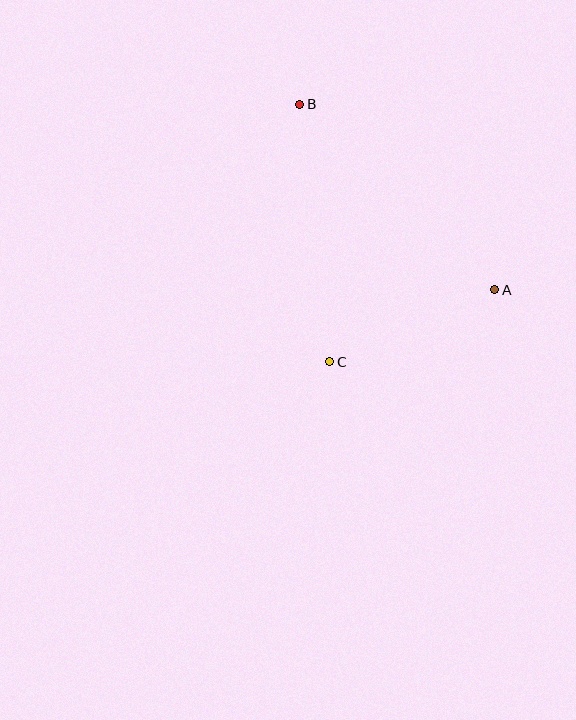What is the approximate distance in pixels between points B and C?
The distance between B and C is approximately 259 pixels.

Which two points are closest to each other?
Points A and C are closest to each other.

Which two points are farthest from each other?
Points A and B are farthest from each other.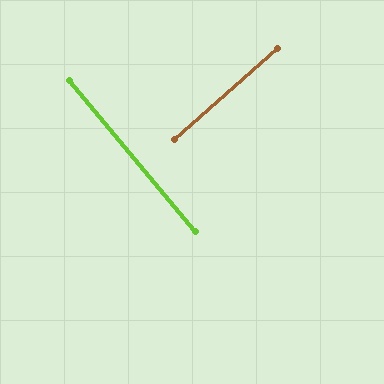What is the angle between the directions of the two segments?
Approximately 88 degrees.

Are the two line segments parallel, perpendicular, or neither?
Perpendicular — they meet at approximately 88°.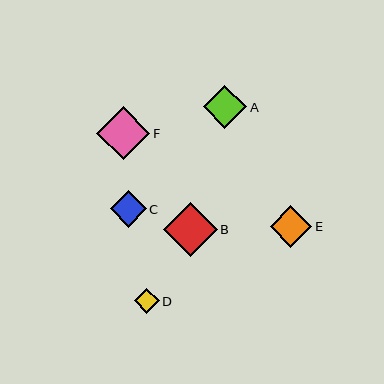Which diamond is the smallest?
Diamond D is the smallest with a size of approximately 25 pixels.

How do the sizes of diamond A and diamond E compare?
Diamond A and diamond E are approximately the same size.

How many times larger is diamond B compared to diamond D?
Diamond B is approximately 2.2 times the size of diamond D.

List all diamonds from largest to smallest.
From largest to smallest: B, F, A, E, C, D.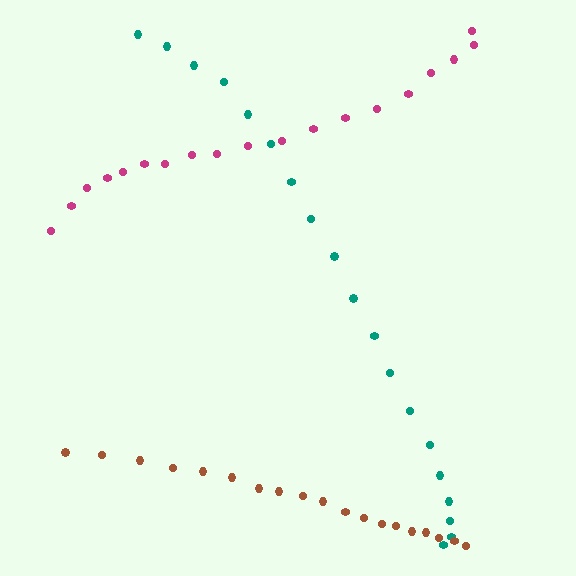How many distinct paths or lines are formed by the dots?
There are 3 distinct paths.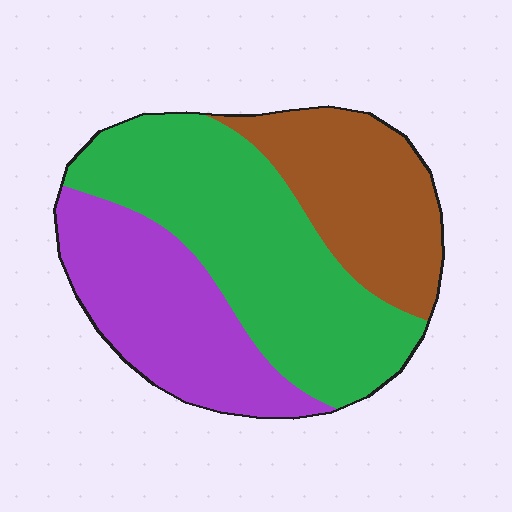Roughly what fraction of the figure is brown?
Brown takes up about one quarter (1/4) of the figure.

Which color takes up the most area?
Green, at roughly 45%.